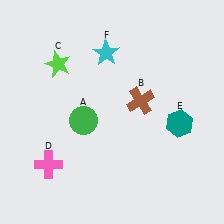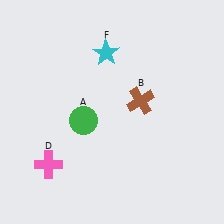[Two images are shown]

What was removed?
The lime star (C), the teal hexagon (E) were removed in Image 2.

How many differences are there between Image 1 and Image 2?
There are 2 differences between the two images.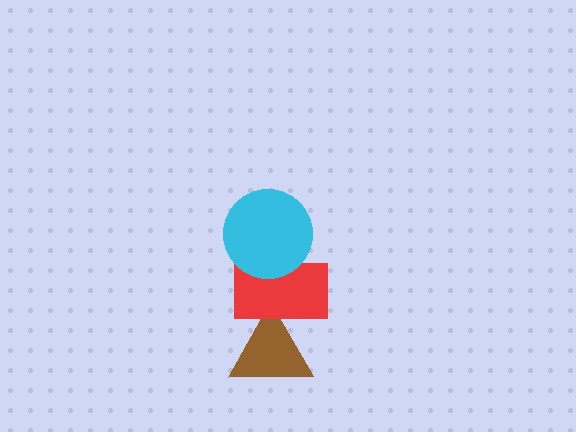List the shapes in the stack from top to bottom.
From top to bottom: the cyan circle, the red rectangle, the brown triangle.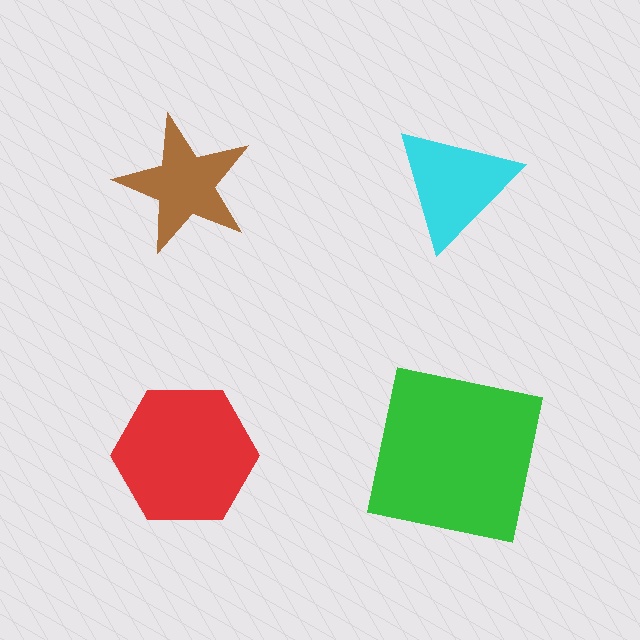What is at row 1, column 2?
A cyan triangle.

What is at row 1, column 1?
A brown star.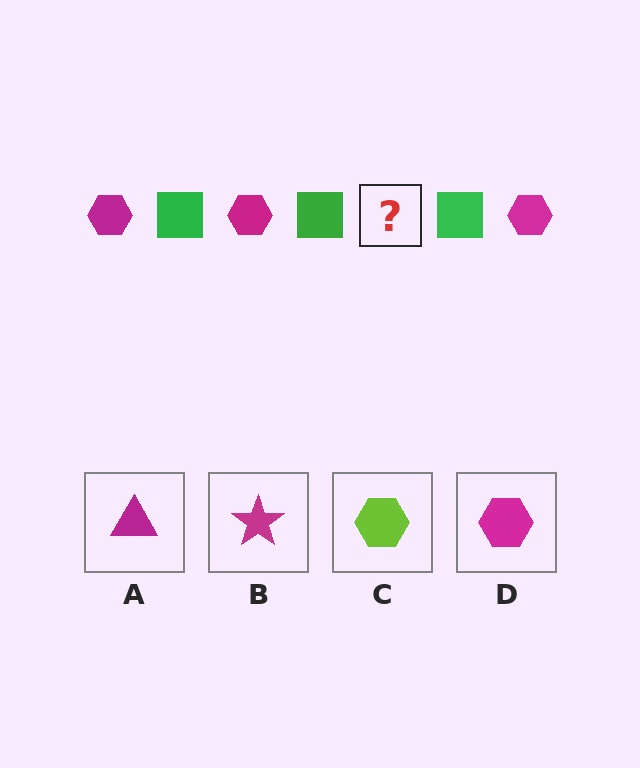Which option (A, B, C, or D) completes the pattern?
D.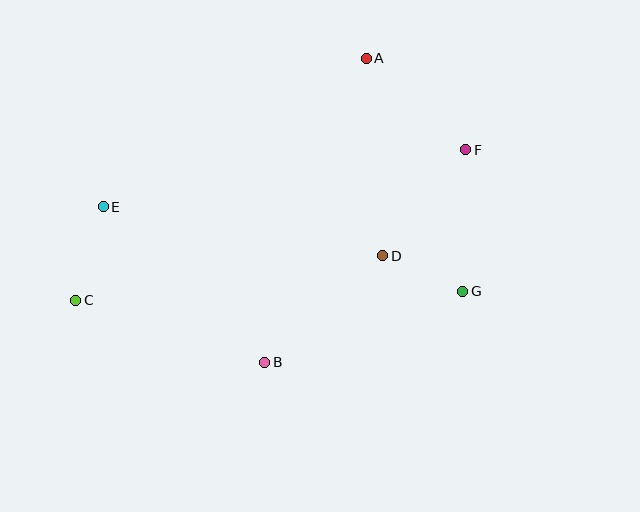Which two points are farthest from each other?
Points C and F are farthest from each other.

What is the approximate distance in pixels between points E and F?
The distance between E and F is approximately 367 pixels.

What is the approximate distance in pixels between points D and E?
The distance between D and E is approximately 284 pixels.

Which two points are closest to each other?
Points D and G are closest to each other.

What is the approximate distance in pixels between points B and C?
The distance between B and C is approximately 199 pixels.